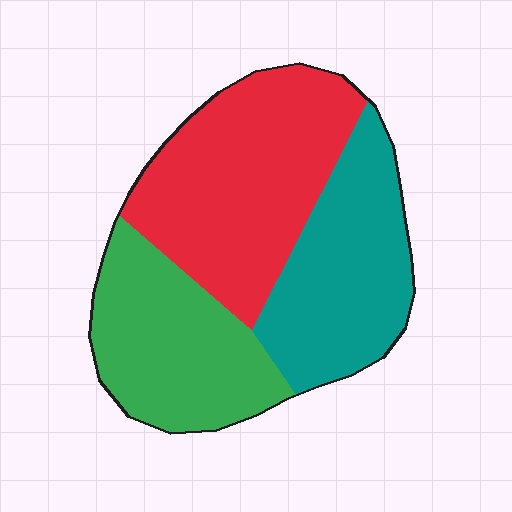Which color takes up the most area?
Red, at roughly 40%.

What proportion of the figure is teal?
Teal takes up about one third (1/3) of the figure.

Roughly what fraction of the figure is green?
Green covers about 30% of the figure.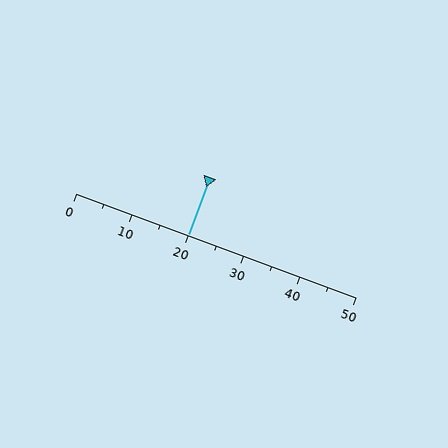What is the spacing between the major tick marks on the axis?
The major ticks are spaced 10 apart.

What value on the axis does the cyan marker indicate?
The marker indicates approximately 20.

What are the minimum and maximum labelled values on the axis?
The axis runs from 0 to 50.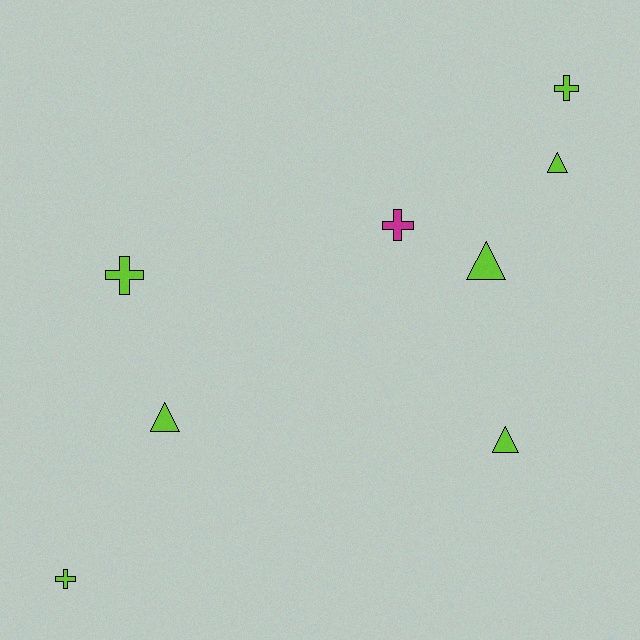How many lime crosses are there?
There are 3 lime crosses.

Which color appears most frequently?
Lime, with 7 objects.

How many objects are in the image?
There are 8 objects.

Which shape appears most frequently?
Triangle, with 4 objects.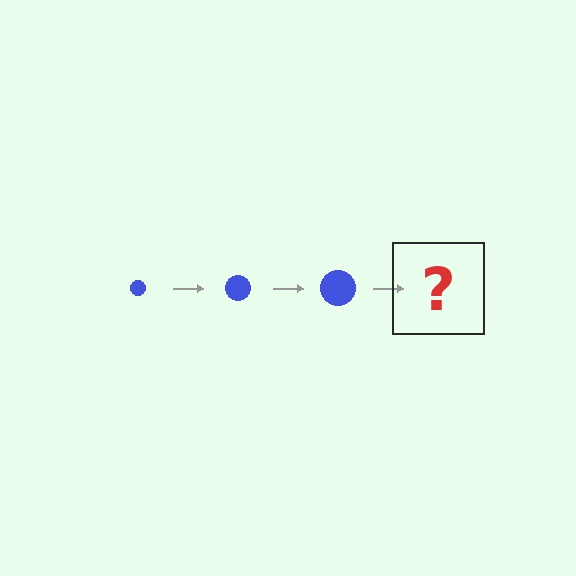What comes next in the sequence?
The next element should be a blue circle, larger than the previous one.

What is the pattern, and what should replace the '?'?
The pattern is that the circle gets progressively larger each step. The '?' should be a blue circle, larger than the previous one.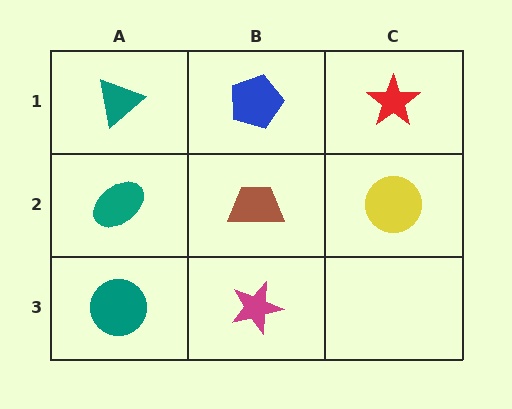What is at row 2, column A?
A teal ellipse.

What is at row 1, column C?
A red star.